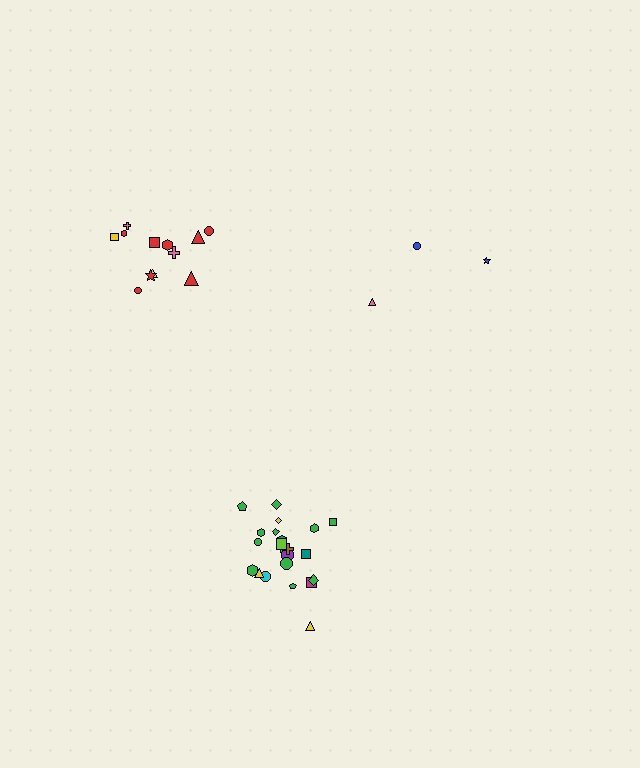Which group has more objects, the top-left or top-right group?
The top-left group.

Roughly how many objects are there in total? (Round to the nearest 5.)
Roughly 35 objects in total.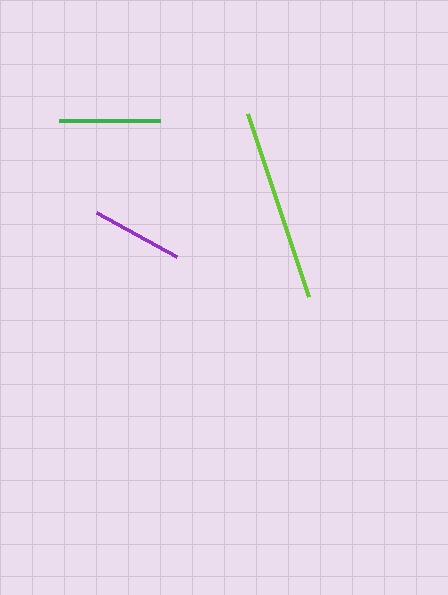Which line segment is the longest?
The lime line is the longest at approximately 193 pixels.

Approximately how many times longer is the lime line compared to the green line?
The lime line is approximately 1.9 times the length of the green line.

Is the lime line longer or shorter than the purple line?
The lime line is longer than the purple line.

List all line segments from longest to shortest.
From longest to shortest: lime, green, purple.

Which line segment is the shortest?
The purple line is the shortest at approximately 91 pixels.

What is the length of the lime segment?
The lime segment is approximately 193 pixels long.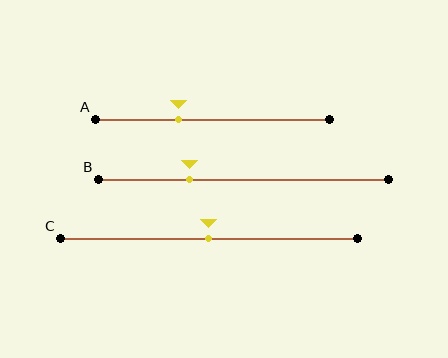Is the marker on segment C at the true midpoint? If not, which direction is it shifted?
Yes, the marker on segment C is at the true midpoint.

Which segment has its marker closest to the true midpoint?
Segment C has its marker closest to the true midpoint.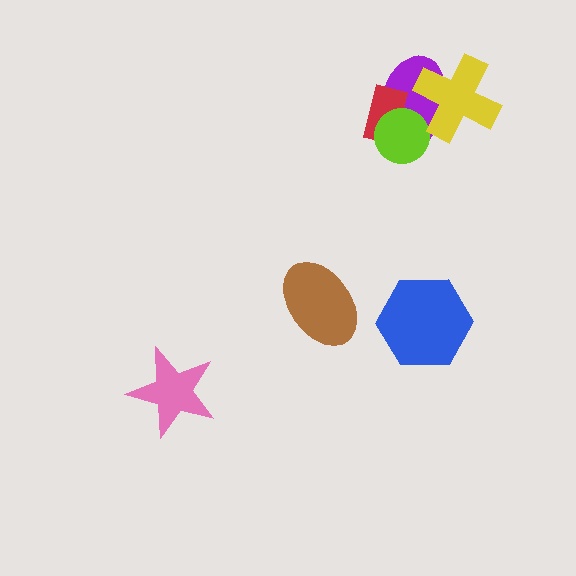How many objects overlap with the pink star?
0 objects overlap with the pink star.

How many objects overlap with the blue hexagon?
0 objects overlap with the blue hexagon.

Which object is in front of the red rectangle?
The lime circle is in front of the red rectangle.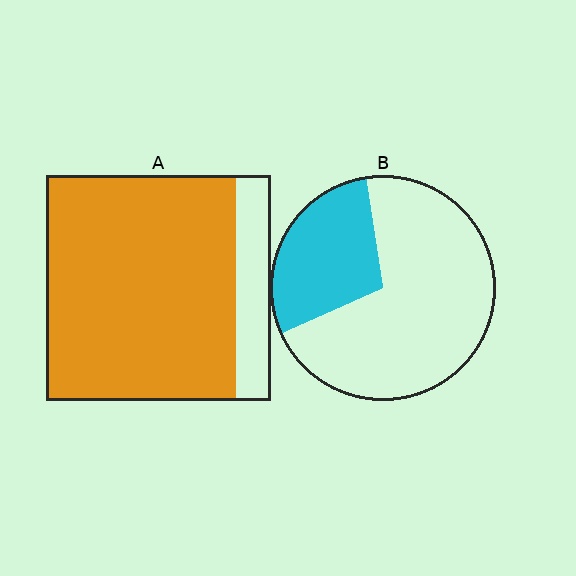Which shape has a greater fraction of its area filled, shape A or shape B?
Shape A.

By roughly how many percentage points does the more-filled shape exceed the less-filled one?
By roughly 55 percentage points (A over B).